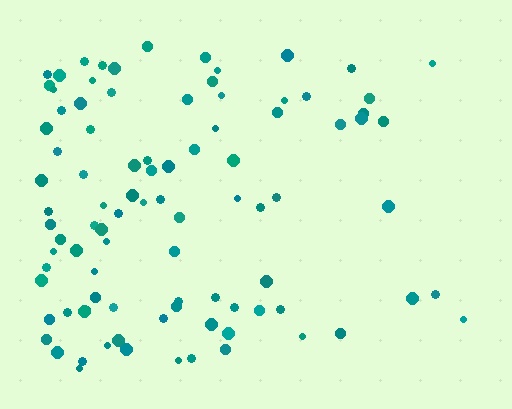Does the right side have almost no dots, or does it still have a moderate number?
Still a moderate number, just noticeably fewer than the left.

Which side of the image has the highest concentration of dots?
The left.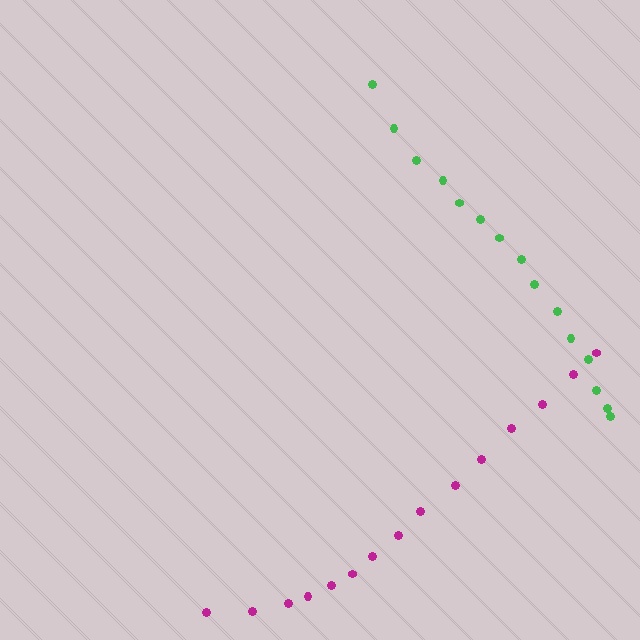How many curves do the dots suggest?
There are 2 distinct paths.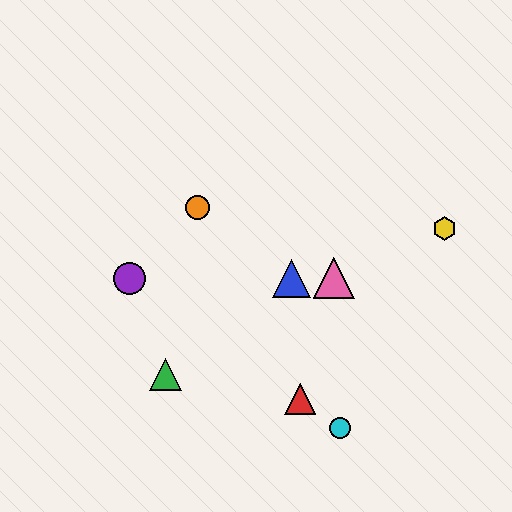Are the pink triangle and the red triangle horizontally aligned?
No, the pink triangle is at y≈278 and the red triangle is at y≈399.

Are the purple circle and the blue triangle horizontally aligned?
Yes, both are at y≈278.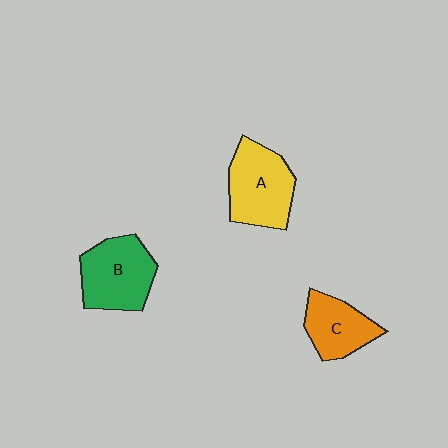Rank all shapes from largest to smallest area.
From largest to smallest: A (yellow), B (green), C (orange).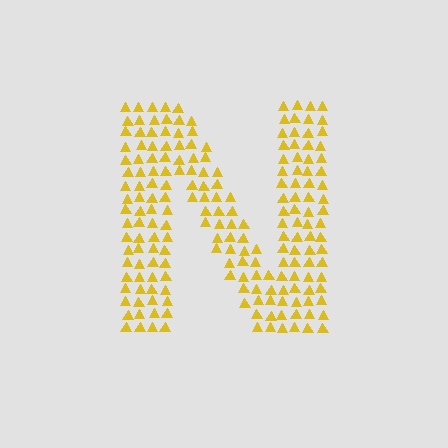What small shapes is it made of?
It is made of small triangles.